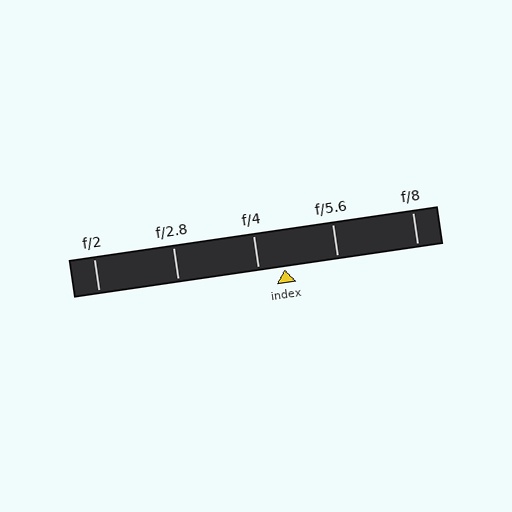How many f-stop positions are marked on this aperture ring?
There are 5 f-stop positions marked.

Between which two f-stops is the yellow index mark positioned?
The index mark is between f/4 and f/5.6.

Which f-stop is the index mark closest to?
The index mark is closest to f/4.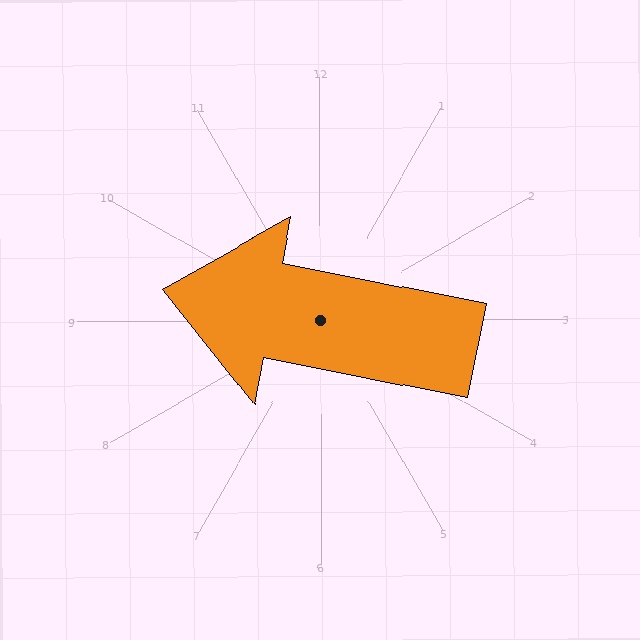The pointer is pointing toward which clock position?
Roughly 9 o'clock.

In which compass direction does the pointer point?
West.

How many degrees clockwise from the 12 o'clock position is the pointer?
Approximately 281 degrees.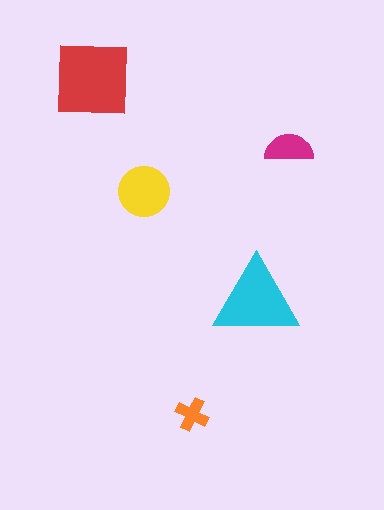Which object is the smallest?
The orange cross.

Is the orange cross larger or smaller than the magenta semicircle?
Smaller.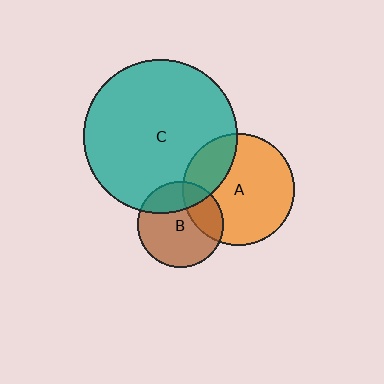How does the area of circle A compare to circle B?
Approximately 1.7 times.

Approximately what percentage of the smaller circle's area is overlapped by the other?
Approximately 25%.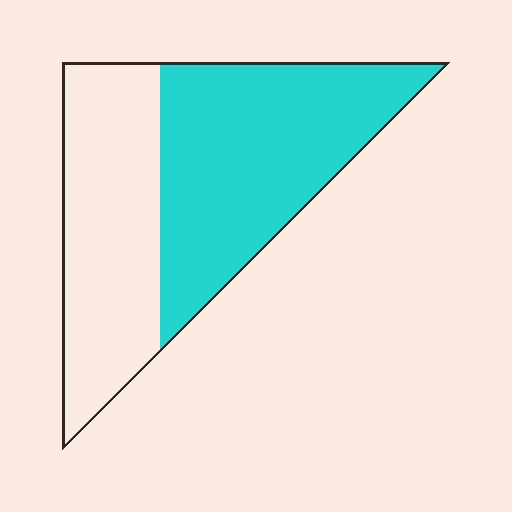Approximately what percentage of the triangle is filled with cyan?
Approximately 55%.